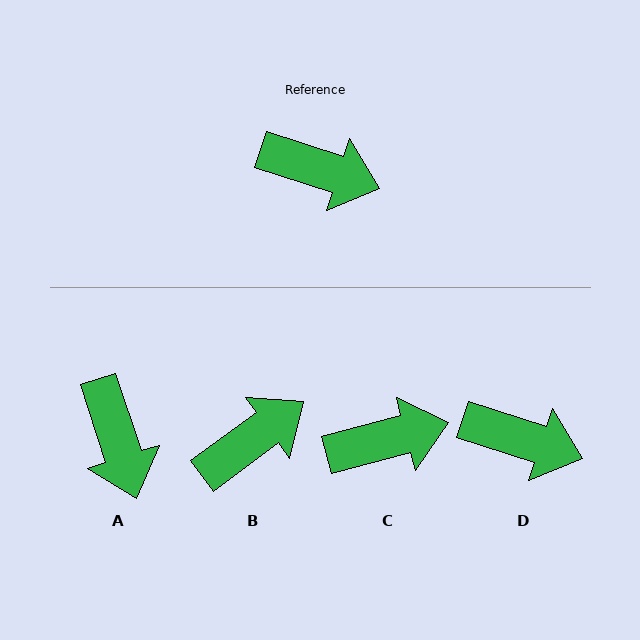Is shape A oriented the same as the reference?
No, it is off by about 54 degrees.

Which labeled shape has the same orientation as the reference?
D.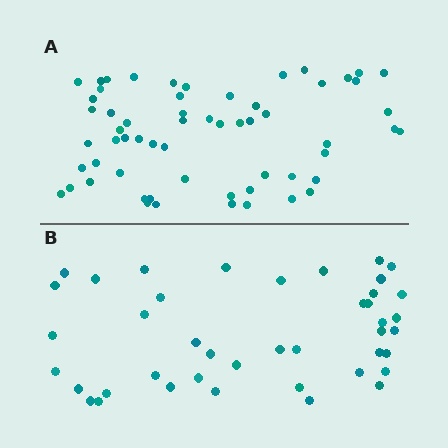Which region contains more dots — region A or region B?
Region A (the top region) has more dots.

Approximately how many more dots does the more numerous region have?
Region A has approximately 20 more dots than region B.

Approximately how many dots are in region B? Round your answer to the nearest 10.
About 40 dots. (The exact count is 42, which rounds to 40.)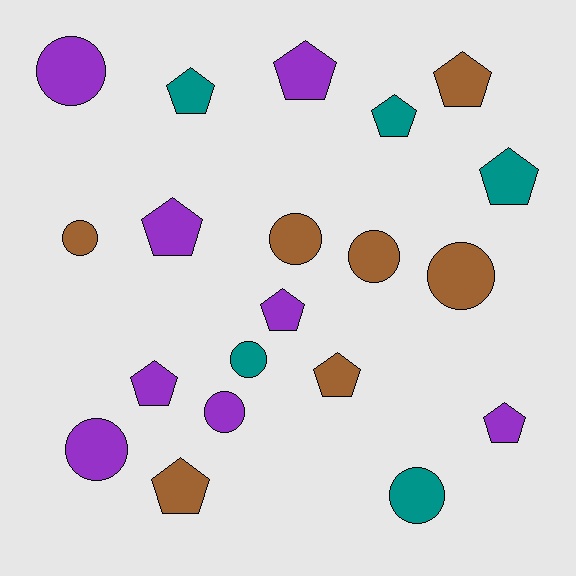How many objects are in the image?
There are 20 objects.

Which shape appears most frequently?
Pentagon, with 11 objects.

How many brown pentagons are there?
There are 3 brown pentagons.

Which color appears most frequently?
Purple, with 8 objects.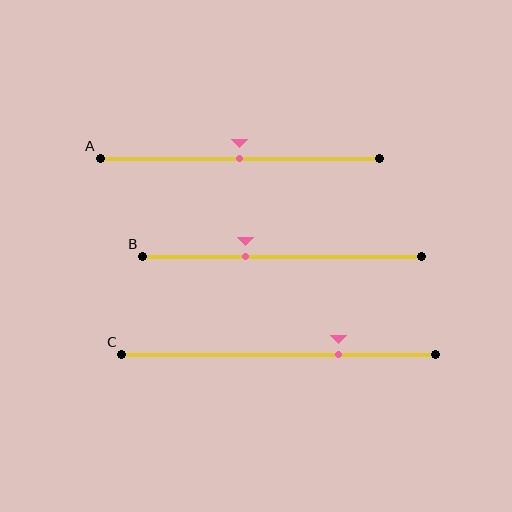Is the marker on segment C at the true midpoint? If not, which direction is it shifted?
No, the marker on segment C is shifted to the right by about 19% of the segment length.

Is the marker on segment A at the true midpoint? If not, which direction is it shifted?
Yes, the marker on segment A is at the true midpoint.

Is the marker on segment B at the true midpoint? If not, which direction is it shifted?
No, the marker on segment B is shifted to the left by about 13% of the segment length.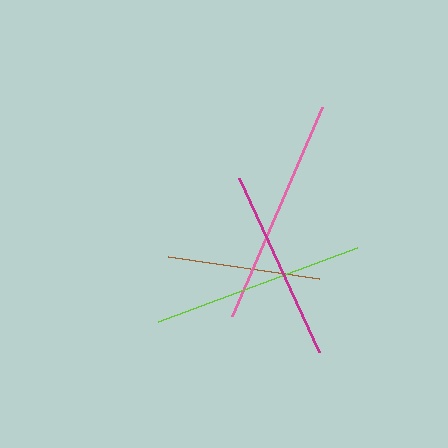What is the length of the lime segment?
The lime segment is approximately 212 pixels long.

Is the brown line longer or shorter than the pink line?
The pink line is longer than the brown line.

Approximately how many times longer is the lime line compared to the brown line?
The lime line is approximately 1.4 times the length of the brown line.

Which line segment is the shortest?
The brown line is the shortest at approximately 153 pixels.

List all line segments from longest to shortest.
From longest to shortest: pink, lime, magenta, brown.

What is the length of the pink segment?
The pink segment is approximately 227 pixels long.